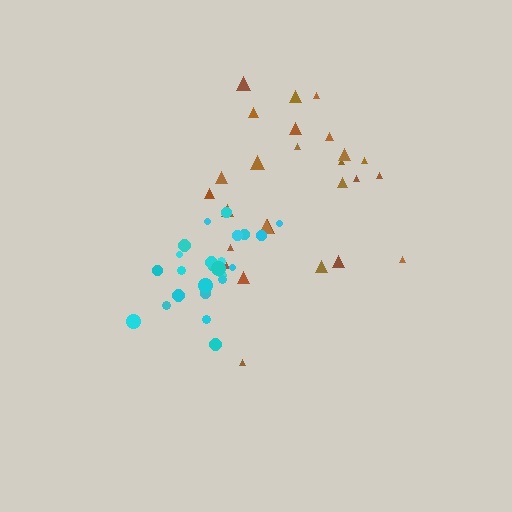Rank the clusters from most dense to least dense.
cyan, brown.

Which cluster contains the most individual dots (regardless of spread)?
Brown (26).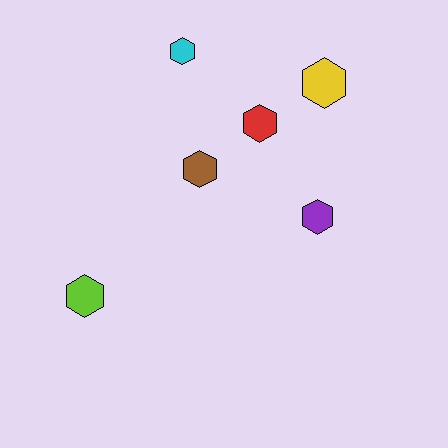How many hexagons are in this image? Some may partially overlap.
There are 6 hexagons.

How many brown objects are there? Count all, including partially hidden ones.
There is 1 brown object.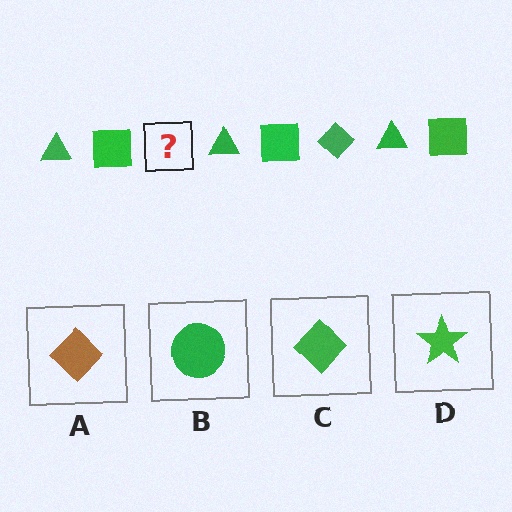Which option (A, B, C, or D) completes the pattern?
C.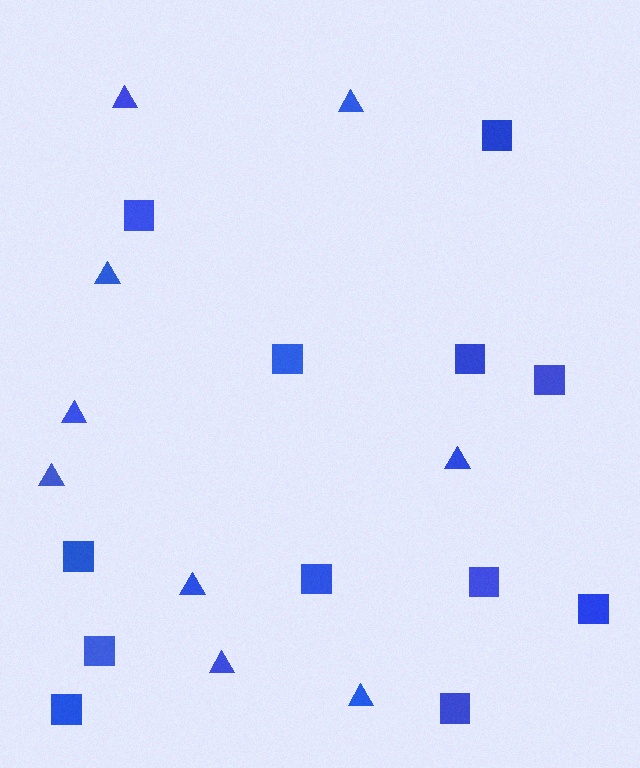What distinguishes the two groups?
There are 2 groups: one group of squares (12) and one group of triangles (9).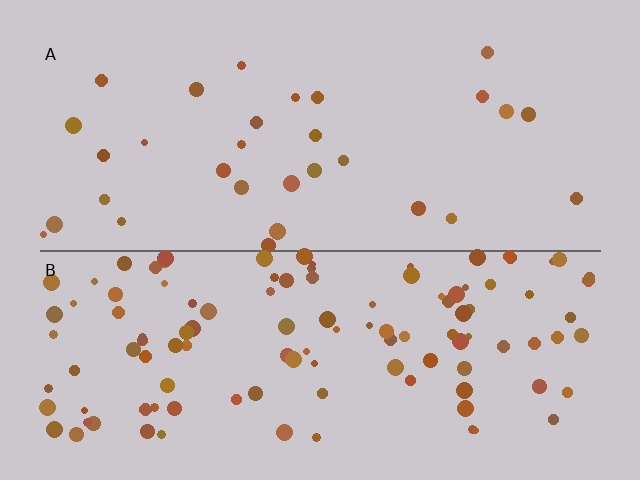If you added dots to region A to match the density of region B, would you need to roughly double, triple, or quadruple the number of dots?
Approximately quadruple.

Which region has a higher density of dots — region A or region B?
B (the bottom).